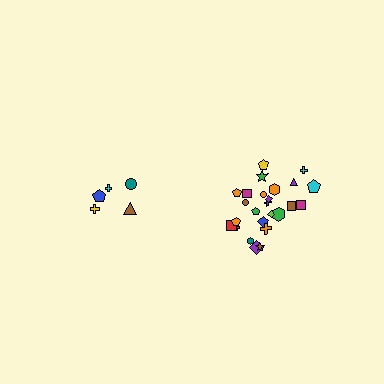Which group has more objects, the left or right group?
The right group.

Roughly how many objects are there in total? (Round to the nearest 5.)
Roughly 30 objects in total.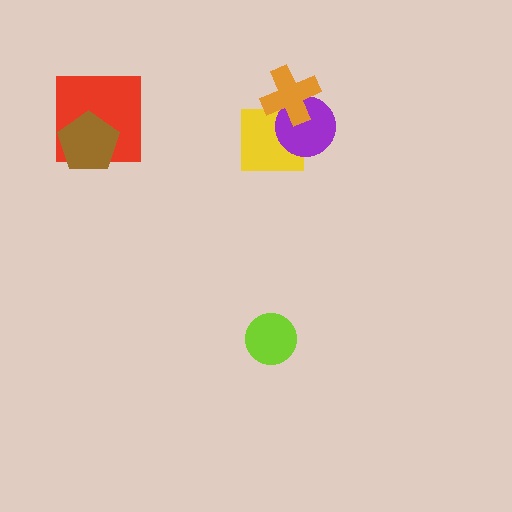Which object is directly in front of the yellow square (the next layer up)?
The purple circle is directly in front of the yellow square.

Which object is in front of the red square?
The brown pentagon is in front of the red square.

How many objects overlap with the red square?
1 object overlaps with the red square.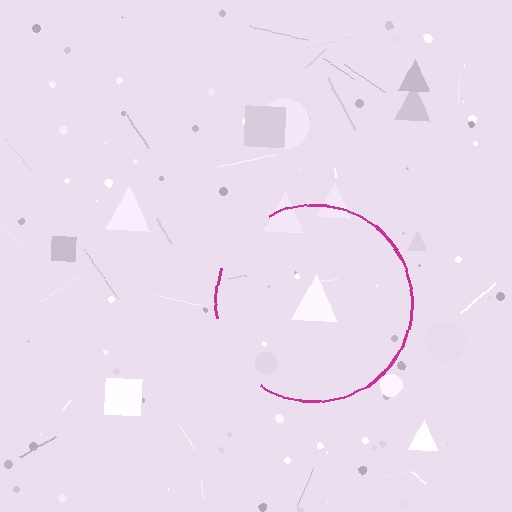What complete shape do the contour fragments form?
The contour fragments form a circle.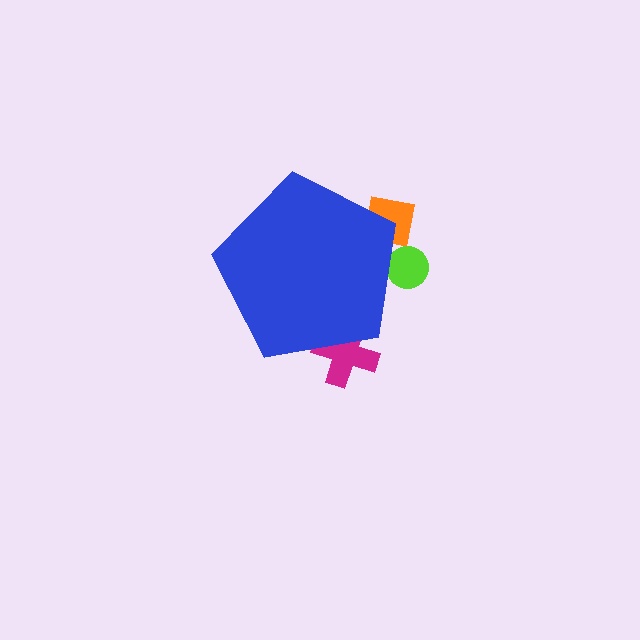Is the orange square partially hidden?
Yes, the orange square is partially hidden behind the blue pentagon.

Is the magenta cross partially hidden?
Yes, the magenta cross is partially hidden behind the blue pentagon.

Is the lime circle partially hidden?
Yes, the lime circle is partially hidden behind the blue pentagon.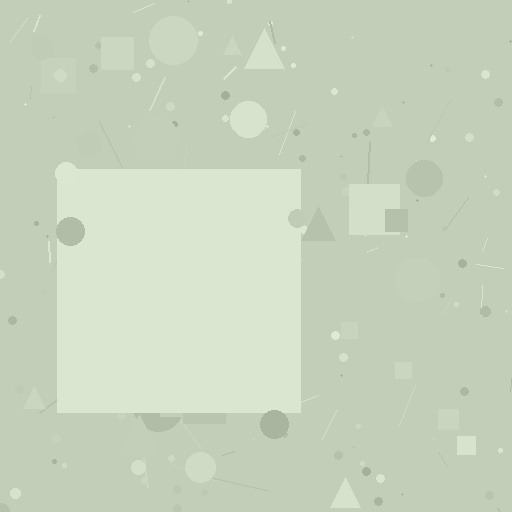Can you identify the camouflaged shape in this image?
The camouflaged shape is a square.